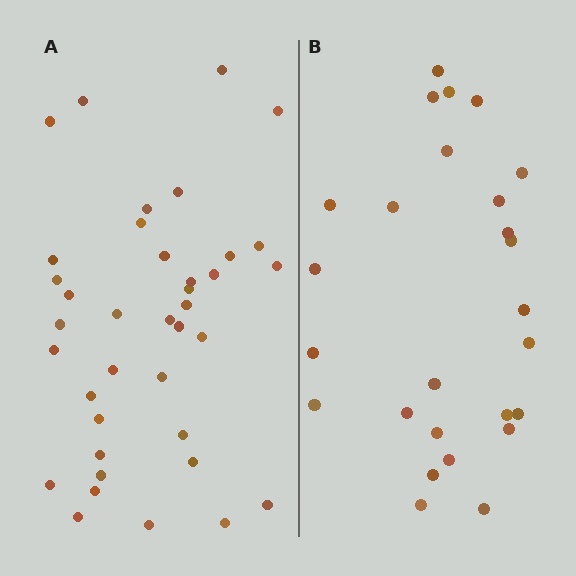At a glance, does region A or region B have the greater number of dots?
Region A (the left region) has more dots.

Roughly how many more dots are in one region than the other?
Region A has roughly 12 or so more dots than region B.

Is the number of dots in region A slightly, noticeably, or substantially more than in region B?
Region A has substantially more. The ratio is roughly 1.5 to 1.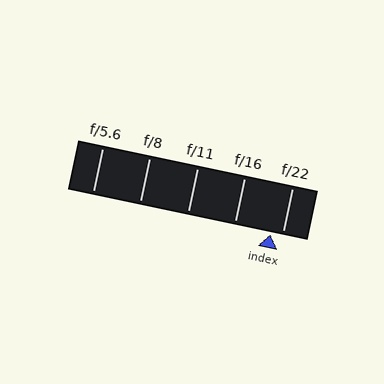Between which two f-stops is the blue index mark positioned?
The index mark is between f/16 and f/22.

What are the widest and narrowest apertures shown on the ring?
The widest aperture shown is f/5.6 and the narrowest is f/22.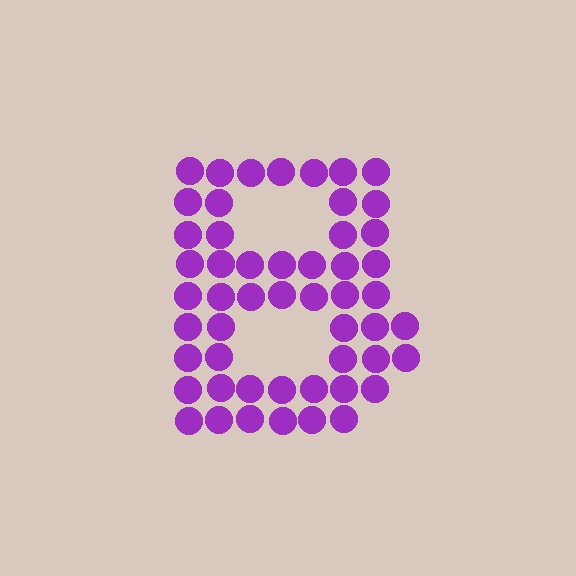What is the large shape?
The large shape is the letter B.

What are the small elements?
The small elements are circles.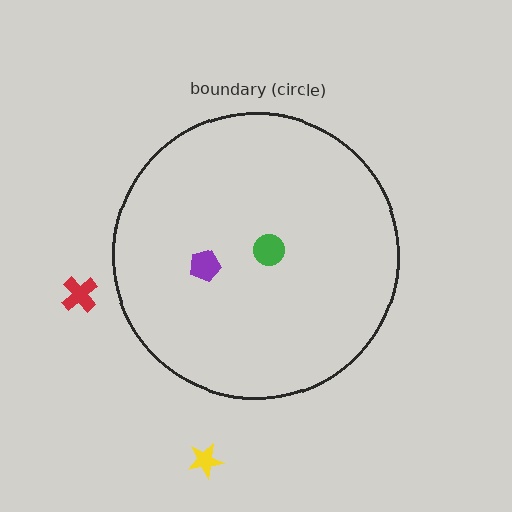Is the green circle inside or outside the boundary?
Inside.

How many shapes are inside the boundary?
2 inside, 2 outside.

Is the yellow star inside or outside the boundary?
Outside.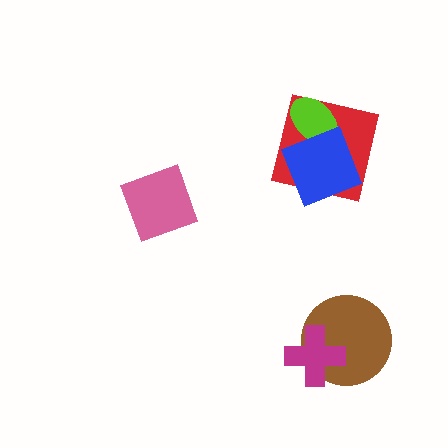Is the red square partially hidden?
Yes, it is partially covered by another shape.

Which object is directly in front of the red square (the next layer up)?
The lime ellipse is directly in front of the red square.